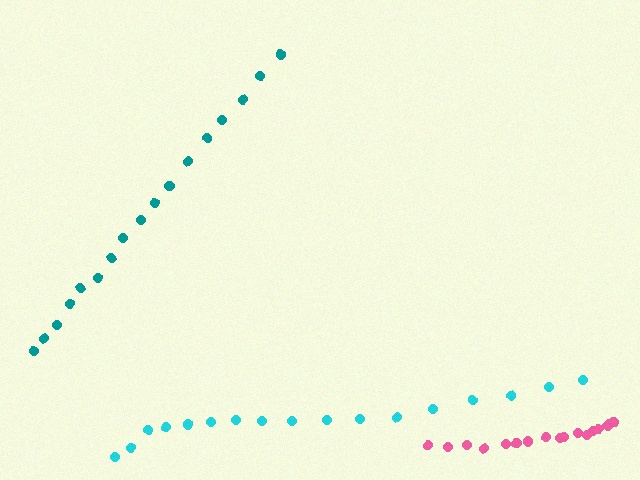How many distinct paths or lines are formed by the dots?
There are 3 distinct paths.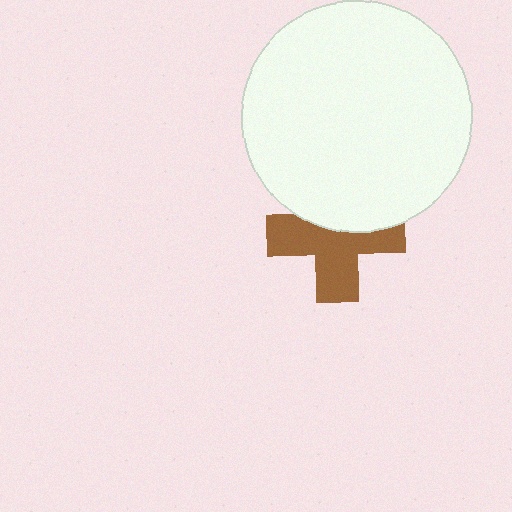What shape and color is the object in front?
The object in front is a white circle.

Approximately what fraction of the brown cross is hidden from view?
Roughly 38% of the brown cross is hidden behind the white circle.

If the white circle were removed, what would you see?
You would see the complete brown cross.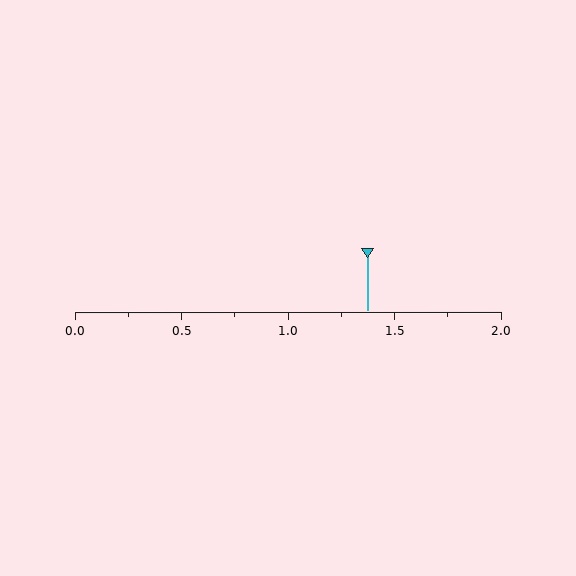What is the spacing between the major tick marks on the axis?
The major ticks are spaced 0.5 apart.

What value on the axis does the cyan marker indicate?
The marker indicates approximately 1.38.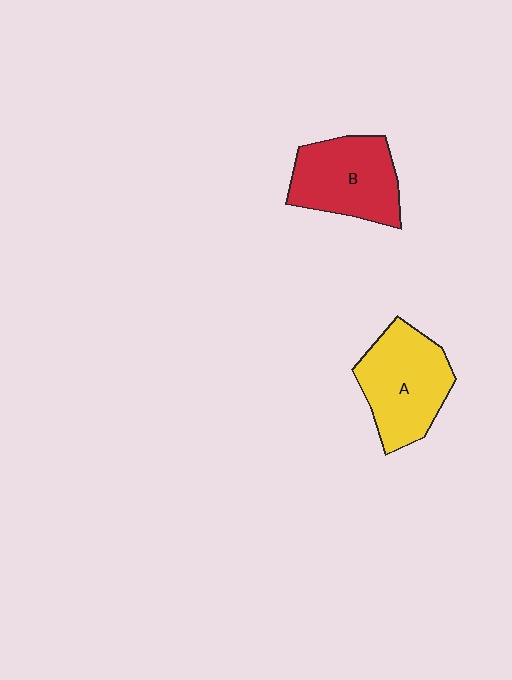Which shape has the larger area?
Shape A (yellow).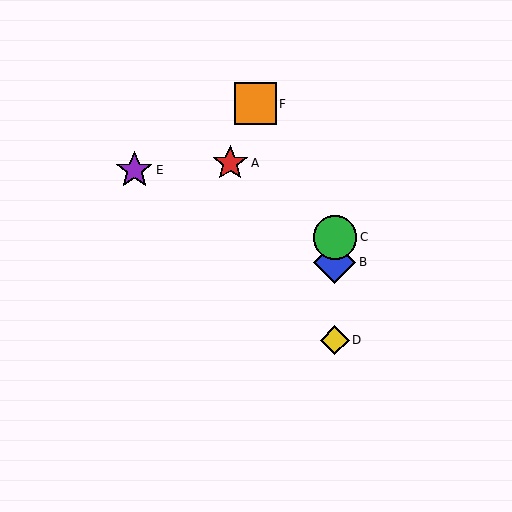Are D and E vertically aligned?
No, D is at x≈335 and E is at x≈134.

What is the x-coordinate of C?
Object C is at x≈335.